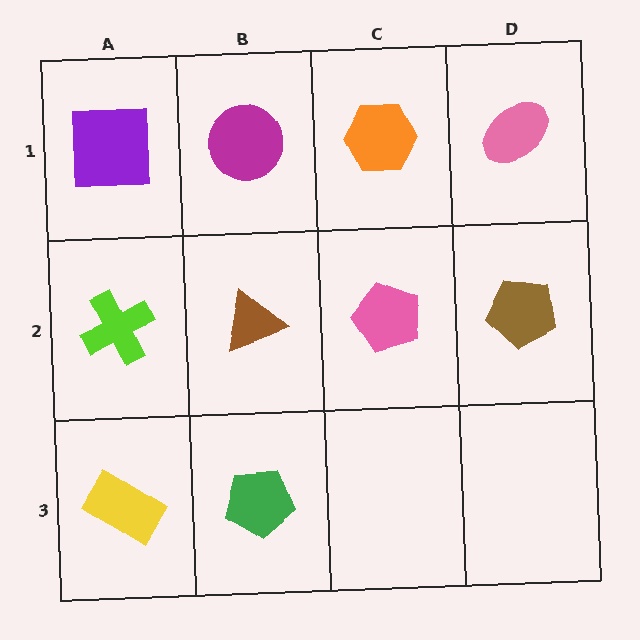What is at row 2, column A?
A lime cross.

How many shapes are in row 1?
4 shapes.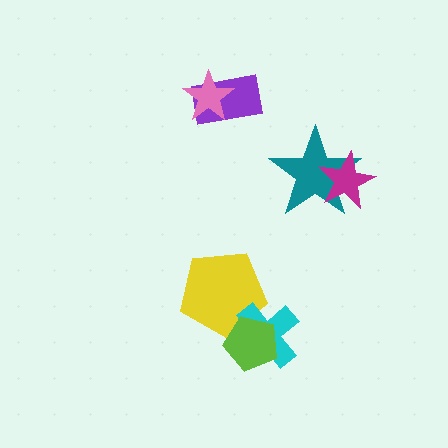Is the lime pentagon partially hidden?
No, no other shape covers it.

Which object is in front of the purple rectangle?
The pink star is in front of the purple rectangle.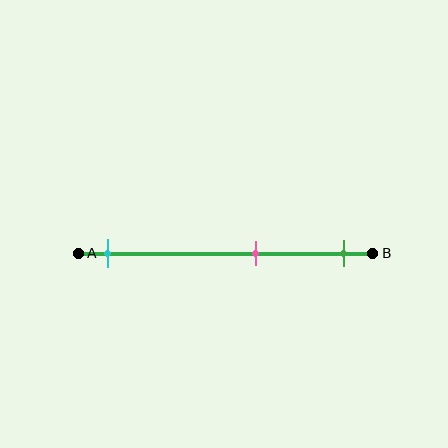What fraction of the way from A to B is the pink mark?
The pink mark is approximately 60% (0.6) of the way from A to B.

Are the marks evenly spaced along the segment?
No, the marks are not evenly spaced.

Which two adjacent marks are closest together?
The pink and green marks are the closest adjacent pair.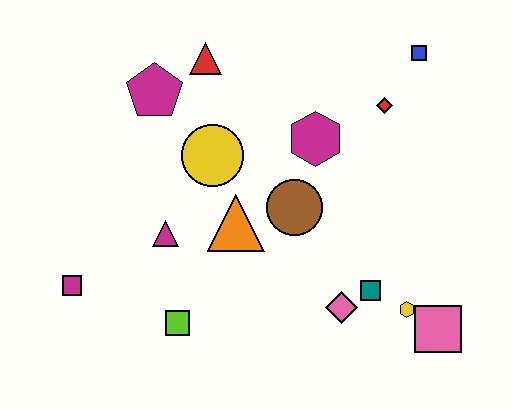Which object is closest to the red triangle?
The magenta pentagon is closest to the red triangle.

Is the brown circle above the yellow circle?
No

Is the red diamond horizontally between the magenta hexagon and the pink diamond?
No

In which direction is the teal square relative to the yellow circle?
The teal square is to the right of the yellow circle.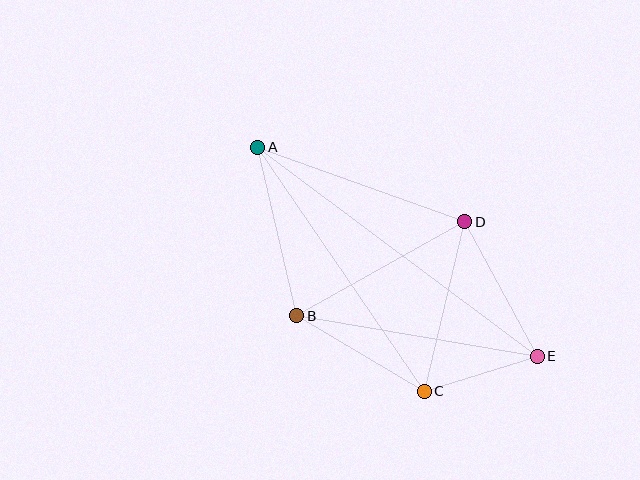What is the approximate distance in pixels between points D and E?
The distance between D and E is approximately 152 pixels.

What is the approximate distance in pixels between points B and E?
The distance between B and E is approximately 244 pixels.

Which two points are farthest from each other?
Points A and E are farthest from each other.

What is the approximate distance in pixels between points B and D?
The distance between B and D is approximately 192 pixels.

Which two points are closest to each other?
Points C and E are closest to each other.